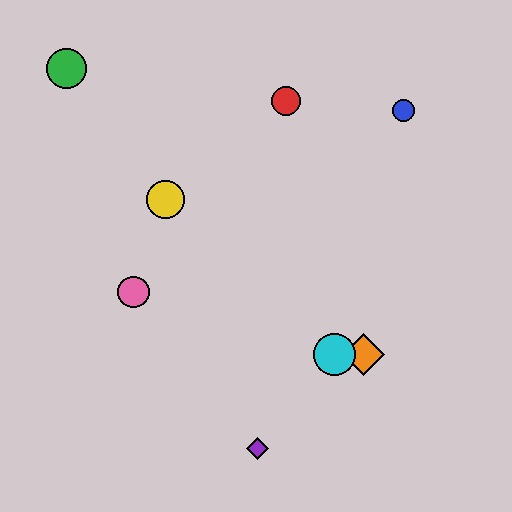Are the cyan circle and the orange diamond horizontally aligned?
Yes, both are at y≈354.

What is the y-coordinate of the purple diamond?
The purple diamond is at y≈449.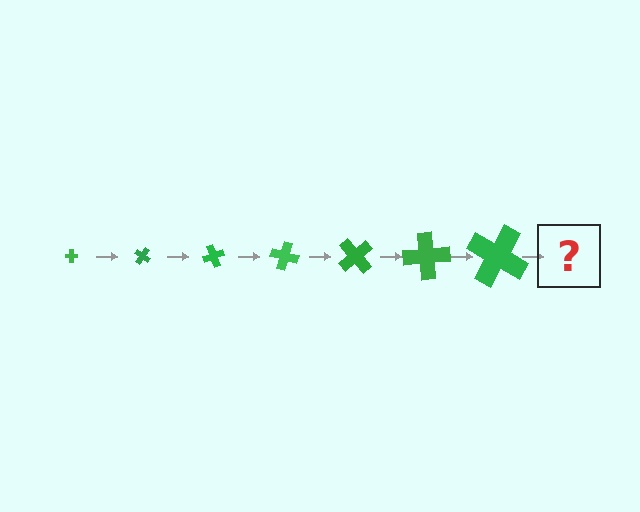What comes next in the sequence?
The next element should be a cross, larger than the previous one and rotated 245 degrees from the start.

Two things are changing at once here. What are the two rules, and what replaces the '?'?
The two rules are that the cross grows larger each step and it rotates 35 degrees each step. The '?' should be a cross, larger than the previous one and rotated 245 degrees from the start.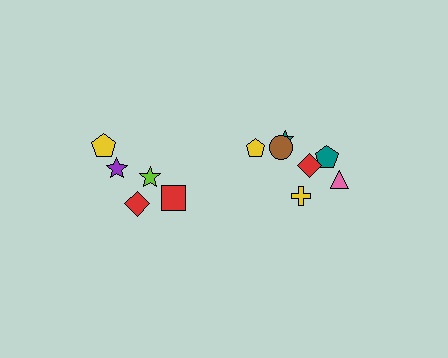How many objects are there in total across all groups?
There are 12 objects.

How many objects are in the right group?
There are 7 objects.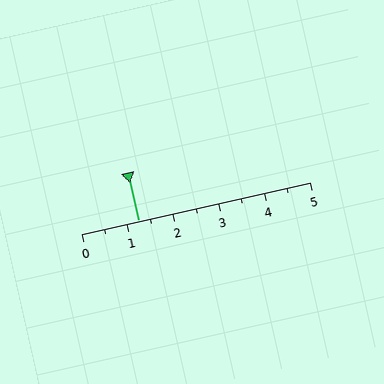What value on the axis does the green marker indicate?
The marker indicates approximately 1.2.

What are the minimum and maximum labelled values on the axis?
The axis runs from 0 to 5.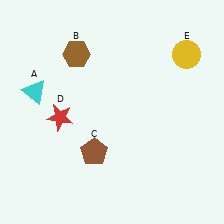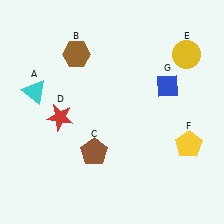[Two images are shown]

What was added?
A yellow pentagon (F), a blue diamond (G) were added in Image 2.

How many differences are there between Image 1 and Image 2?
There are 2 differences between the two images.